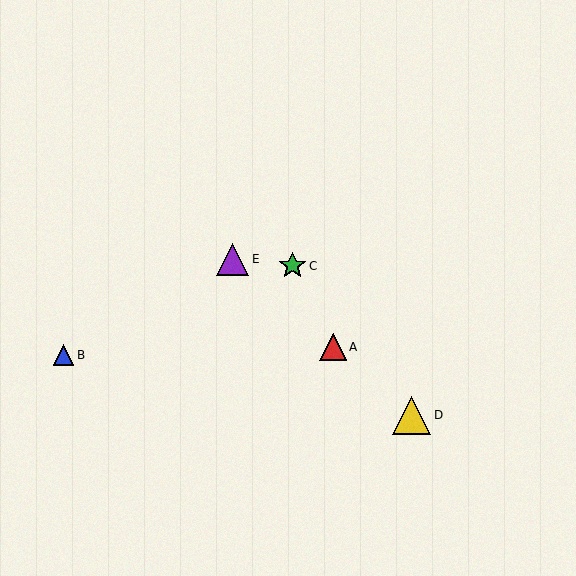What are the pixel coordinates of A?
Object A is at (333, 347).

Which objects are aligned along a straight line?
Objects A, D, E are aligned along a straight line.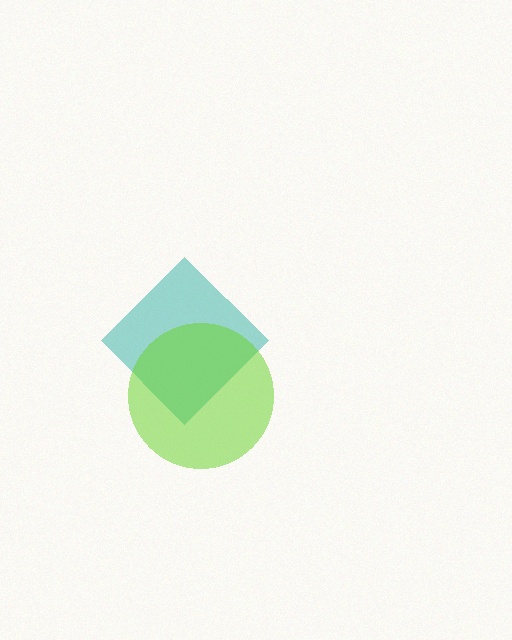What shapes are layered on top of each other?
The layered shapes are: a teal diamond, a lime circle.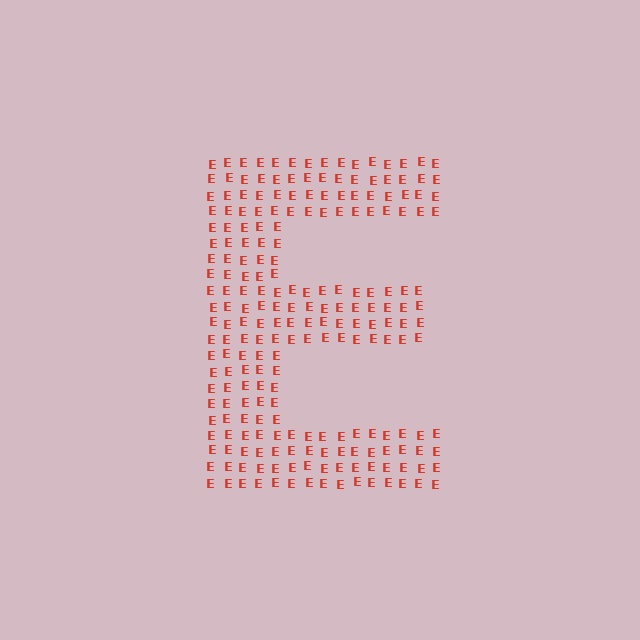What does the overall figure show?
The overall figure shows the letter E.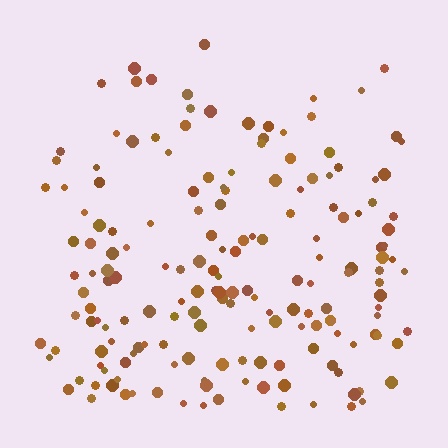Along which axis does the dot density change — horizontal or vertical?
Vertical.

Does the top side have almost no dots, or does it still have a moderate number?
Still a moderate number, just noticeably fewer than the bottom.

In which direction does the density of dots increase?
From top to bottom, with the bottom side densest.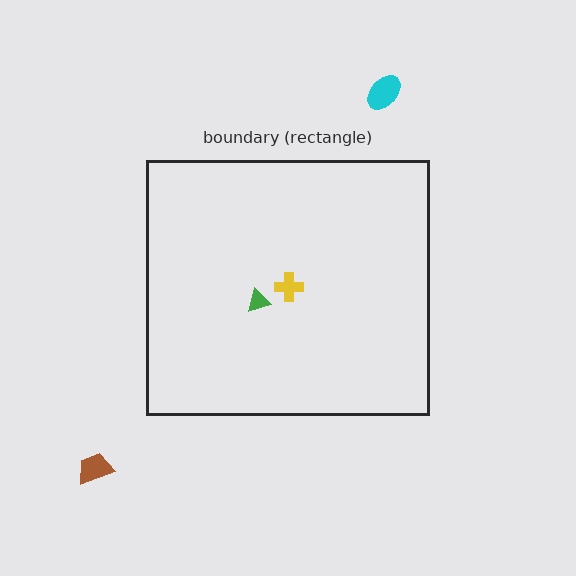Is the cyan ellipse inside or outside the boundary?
Outside.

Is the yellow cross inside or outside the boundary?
Inside.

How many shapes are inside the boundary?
2 inside, 2 outside.